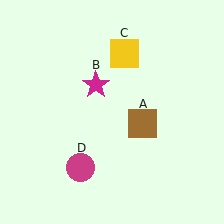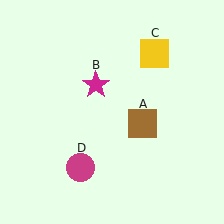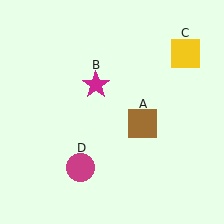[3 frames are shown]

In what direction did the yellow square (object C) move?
The yellow square (object C) moved right.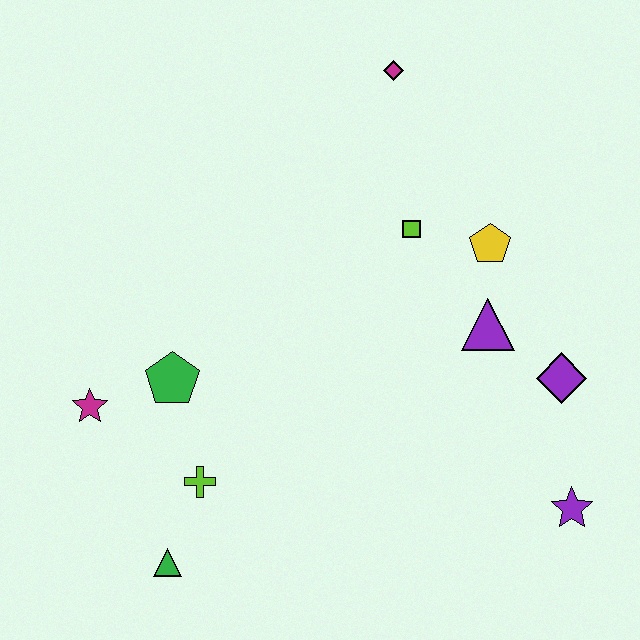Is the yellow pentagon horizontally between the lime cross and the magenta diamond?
No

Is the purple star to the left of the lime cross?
No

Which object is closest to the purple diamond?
The purple triangle is closest to the purple diamond.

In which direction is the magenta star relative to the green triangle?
The magenta star is above the green triangle.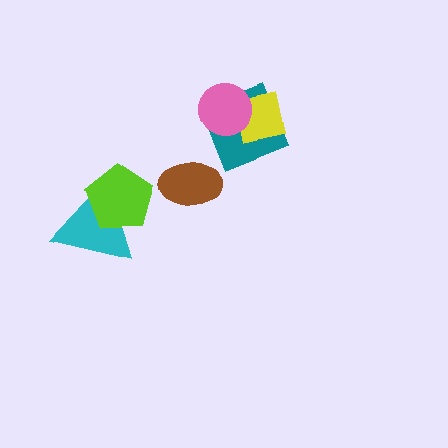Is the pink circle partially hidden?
No, no other shape covers it.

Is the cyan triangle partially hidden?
Yes, it is partially covered by another shape.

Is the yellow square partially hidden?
Yes, it is partially covered by another shape.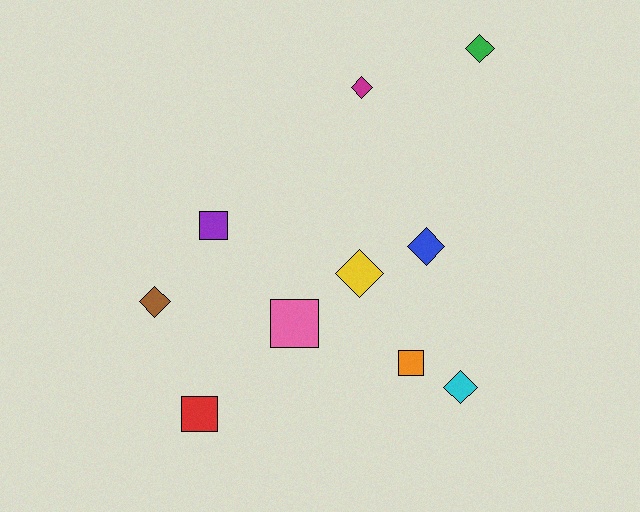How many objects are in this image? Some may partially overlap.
There are 10 objects.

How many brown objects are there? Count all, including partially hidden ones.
There is 1 brown object.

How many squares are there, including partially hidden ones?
There are 4 squares.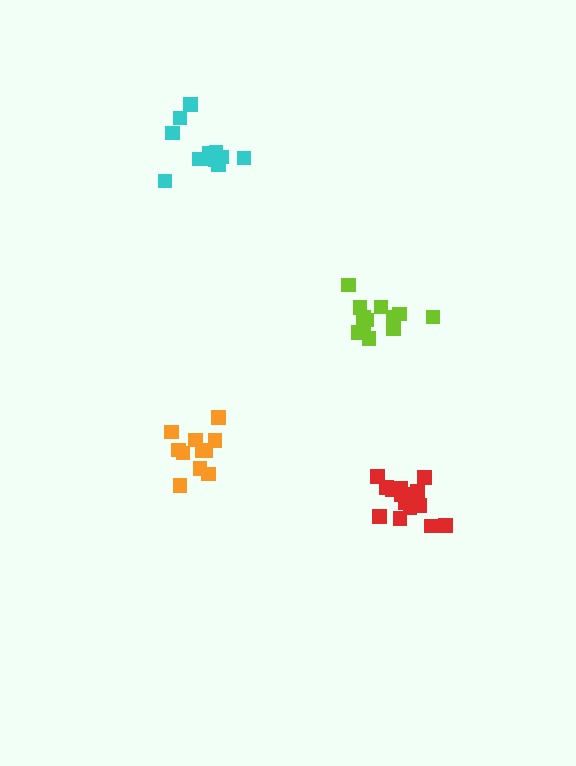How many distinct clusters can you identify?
There are 4 distinct clusters.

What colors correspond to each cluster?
The clusters are colored: orange, cyan, lime, red.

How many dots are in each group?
Group 1: 11 dots, Group 2: 12 dots, Group 3: 12 dots, Group 4: 15 dots (50 total).